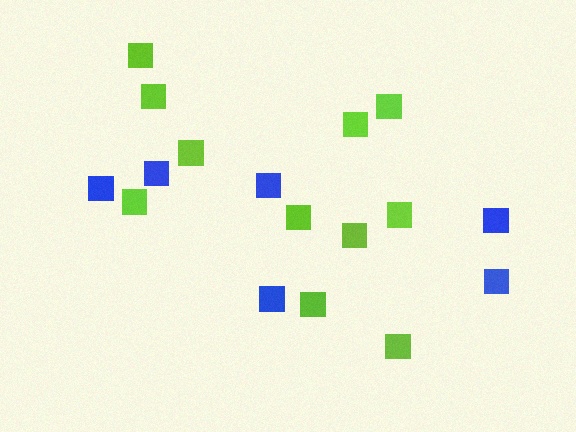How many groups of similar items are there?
There are 2 groups: one group of lime squares (11) and one group of blue squares (6).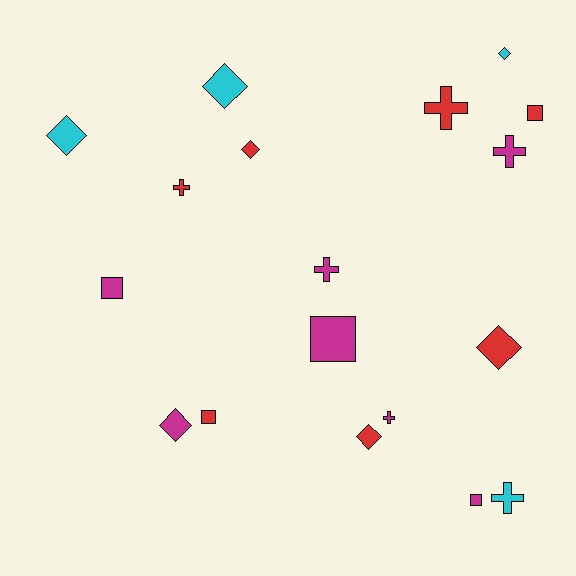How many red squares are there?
There are 2 red squares.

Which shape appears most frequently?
Diamond, with 7 objects.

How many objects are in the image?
There are 18 objects.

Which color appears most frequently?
Red, with 7 objects.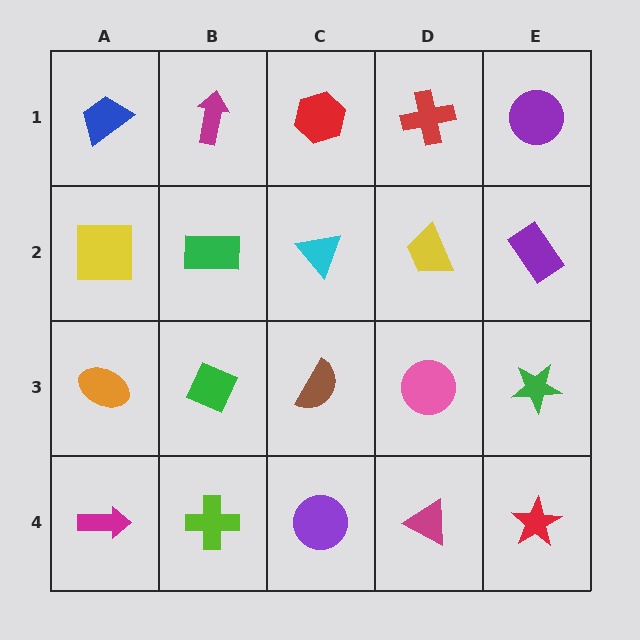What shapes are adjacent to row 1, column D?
A yellow trapezoid (row 2, column D), a red hexagon (row 1, column C), a purple circle (row 1, column E).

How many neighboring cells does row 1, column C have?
3.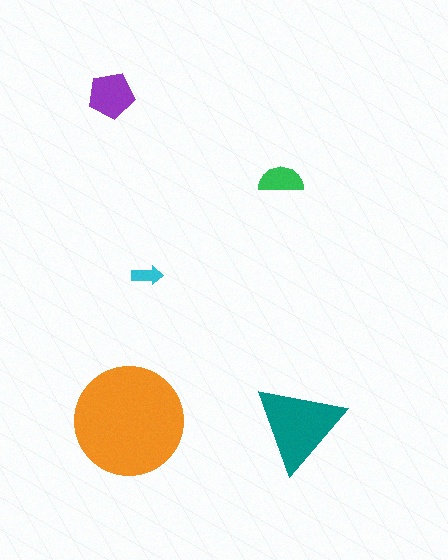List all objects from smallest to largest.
The cyan arrow, the green semicircle, the purple pentagon, the teal triangle, the orange circle.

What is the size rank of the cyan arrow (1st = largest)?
5th.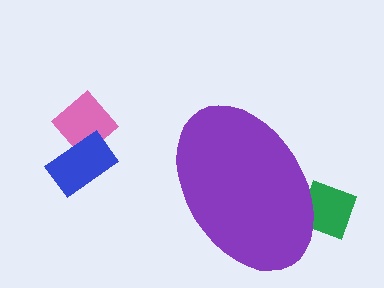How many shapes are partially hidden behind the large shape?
1 shape is partially hidden.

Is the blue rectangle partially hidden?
No, the blue rectangle is fully visible.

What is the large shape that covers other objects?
A purple ellipse.